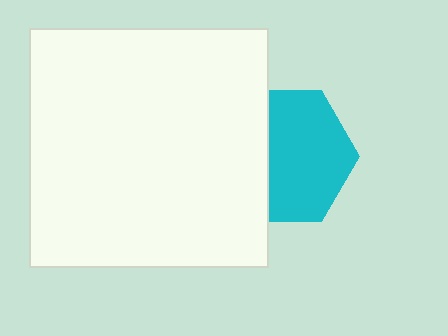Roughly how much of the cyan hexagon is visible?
About half of it is visible (roughly 62%).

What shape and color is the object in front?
The object in front is a white square.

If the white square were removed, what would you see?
You would see the complete cyan hexagon.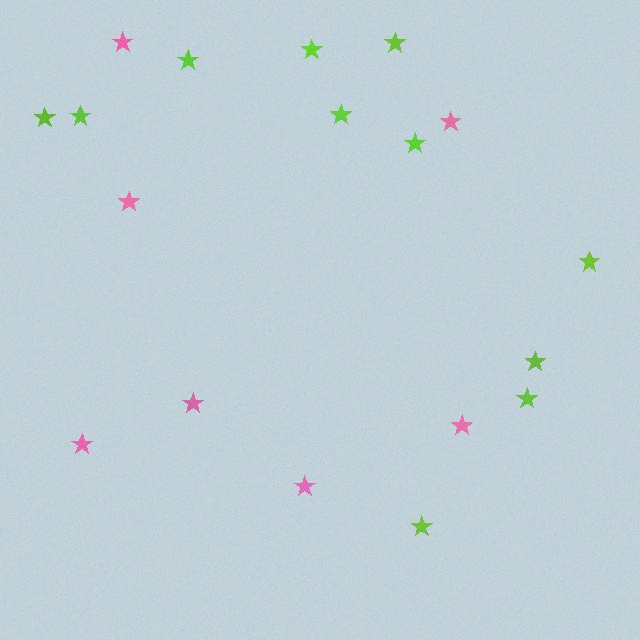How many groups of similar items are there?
There are 2 groups: one group of pink stars (7) and one group of lime stars (11).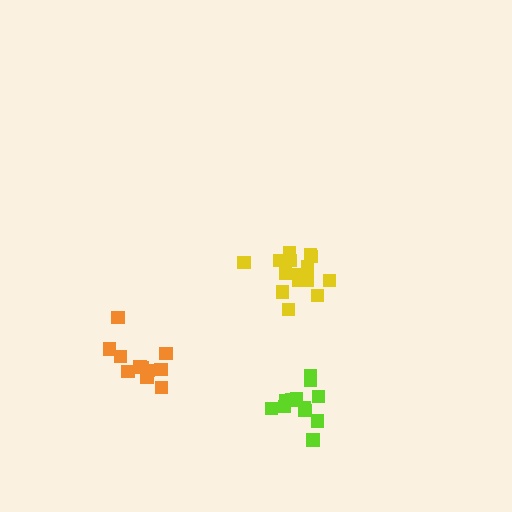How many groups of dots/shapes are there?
There are 3 groups.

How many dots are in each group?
Group 1: 15 dots, Group 2: 12 dots, Group 3: 11 dots (38 total).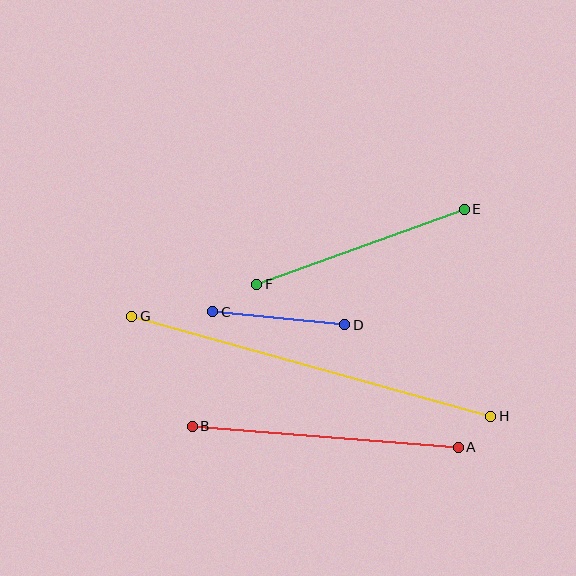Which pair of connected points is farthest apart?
Points G and H are farthest apart.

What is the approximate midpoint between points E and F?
The midpoint is at approximately (360, 247) pixels.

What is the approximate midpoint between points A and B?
The midpoint is at approximately (325, 437) pixels.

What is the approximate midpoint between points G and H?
The midpoint is at approximately (311, 366) pixels.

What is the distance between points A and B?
The distance is approximately 267 pixels.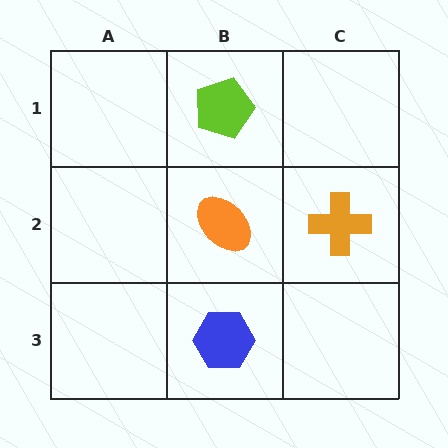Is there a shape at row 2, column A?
No, that cell is empty.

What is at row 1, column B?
A lime pentagon.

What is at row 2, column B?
An orange ellipse.